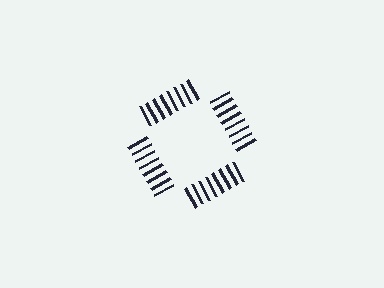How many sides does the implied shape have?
4 sides — the line-ends trace a square.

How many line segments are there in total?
32 — 8 along each of the 4 edges.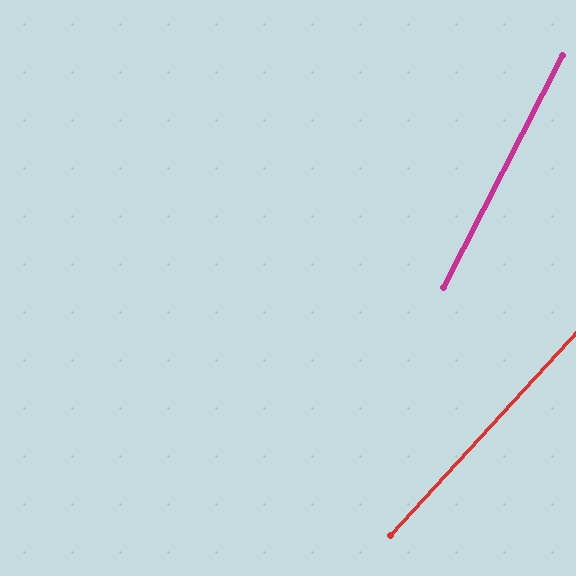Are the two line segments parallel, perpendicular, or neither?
Neither parallel nor perpendicular — they differ by about 15°.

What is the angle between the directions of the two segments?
Approximately 15 degrees.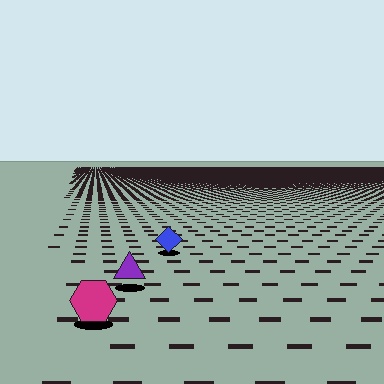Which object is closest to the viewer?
The magenta hexagon is closest. The texture marks near it are larger and more spread out.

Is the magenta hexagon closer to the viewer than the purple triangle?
Yes. The magenta hexagon is closer — you can tell from the texture gradient: the ground texture is coarser near it.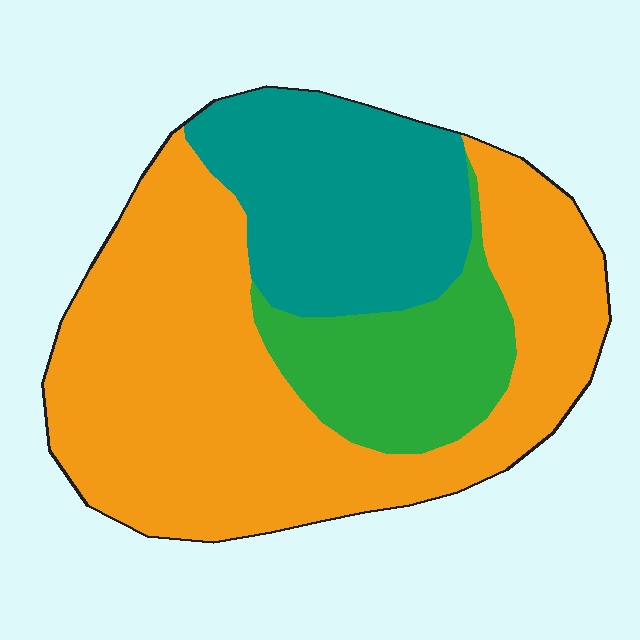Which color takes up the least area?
Green, at roughly 15%.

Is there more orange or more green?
Orange.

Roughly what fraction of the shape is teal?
Teal takes up between a sixth and a third of the shape.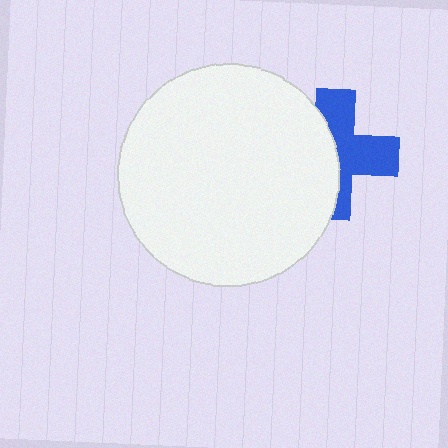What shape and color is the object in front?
The object in front is a white circle.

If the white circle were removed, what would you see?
You would see the complete blue cross.